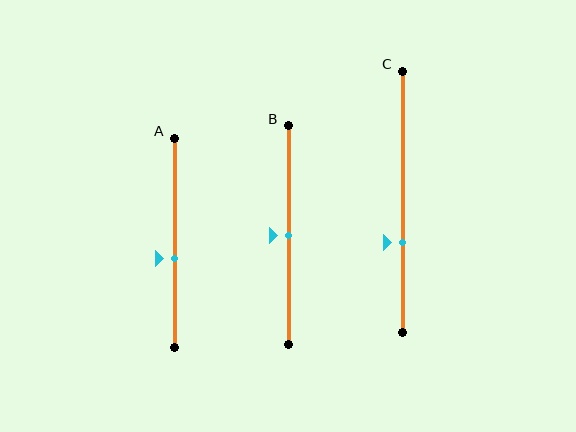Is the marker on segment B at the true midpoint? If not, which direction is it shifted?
Yes, the marker on segment B is at the true midpoint.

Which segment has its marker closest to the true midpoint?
Segment B has its marker closest to the true midpoint.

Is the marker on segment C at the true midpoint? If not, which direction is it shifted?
No, the marker on segment C is shifted downward by about 16% of the segment length.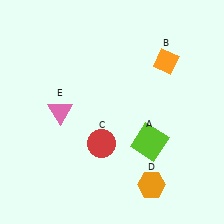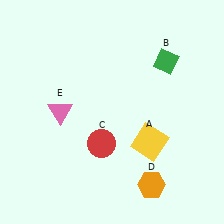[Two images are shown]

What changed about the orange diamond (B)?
In Image 1, B is orange. In Image 2, it changed to green.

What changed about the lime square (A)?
In Image 1, A is lime. In Image 2, it changed to yellow.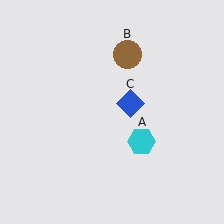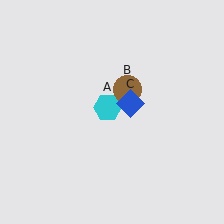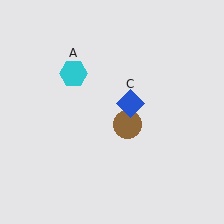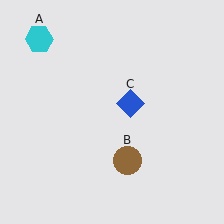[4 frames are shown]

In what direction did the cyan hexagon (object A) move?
The cyan hexagon (object A) moved up and to the left.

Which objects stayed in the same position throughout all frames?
Blue diamond (object C) remained stationary.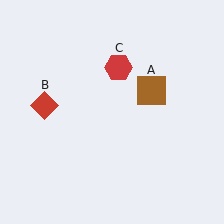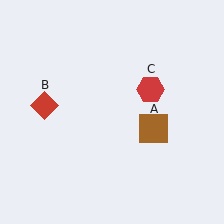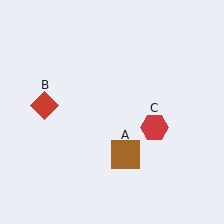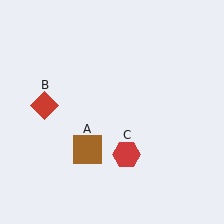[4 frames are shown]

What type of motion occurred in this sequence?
The brown square (object A), red hexagon (object C) rotated clockwise around the center of the scene.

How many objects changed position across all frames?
2 objects changed position: brown square (object A), red hexagon (object C).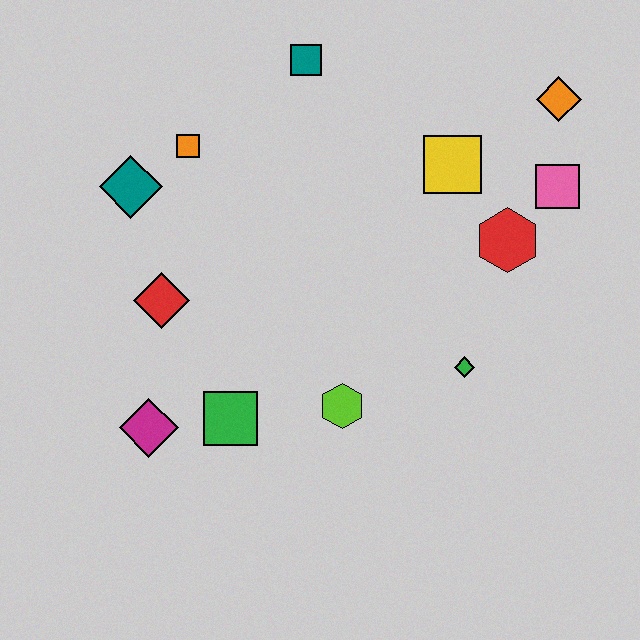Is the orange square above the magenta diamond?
Yes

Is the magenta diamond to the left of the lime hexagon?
Yes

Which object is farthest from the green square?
The orange diamond is farthest from the green square.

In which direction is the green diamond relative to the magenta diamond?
The green diamond is to the right of the magenta diamond.